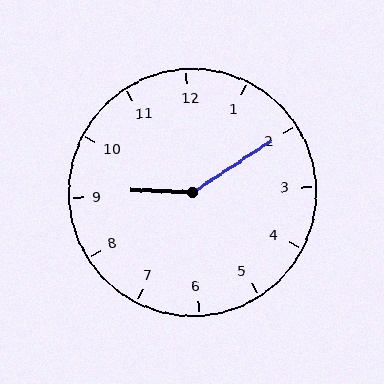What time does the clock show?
9:10.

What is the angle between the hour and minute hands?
Approximately 145 degrees.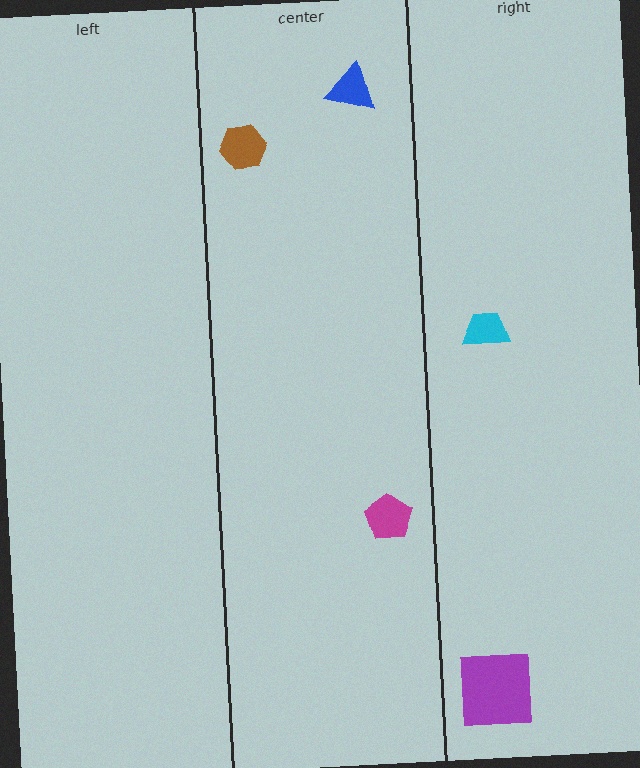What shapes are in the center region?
The blue triangle, the magenta pentagon, the brown hexagon.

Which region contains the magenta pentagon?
The center region.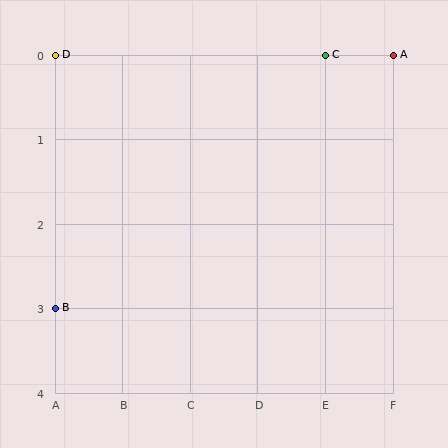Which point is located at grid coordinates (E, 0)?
Point C is at (E, 0).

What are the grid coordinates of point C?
Point C is at grid coordinates (E, 0).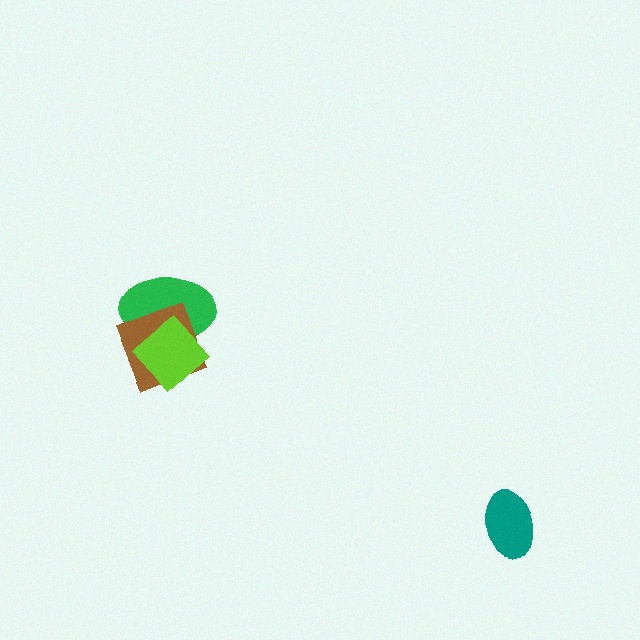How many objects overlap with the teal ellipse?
0 objects overlap with the teal ellipse.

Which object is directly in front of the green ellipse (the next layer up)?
The brown diamond is directly in front of the green ellipse.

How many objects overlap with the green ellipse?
2 objects overlap with the green ellipse.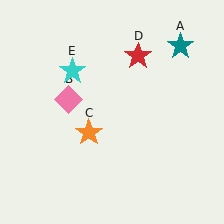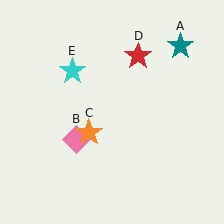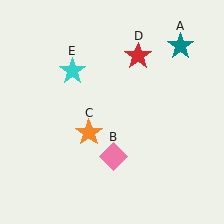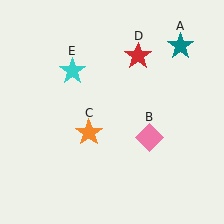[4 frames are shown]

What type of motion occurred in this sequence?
The pink diamond (object B) rotated counterclockwise around the center of the scene.